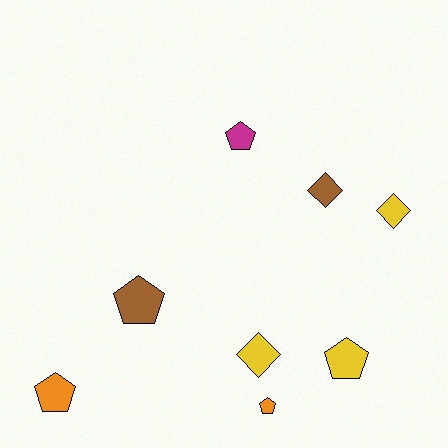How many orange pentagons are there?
There are 2 orange pentagons.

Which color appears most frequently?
Yellow, with 3 objects.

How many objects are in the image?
There are 8 objects.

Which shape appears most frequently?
Pentagon, with 5 objects.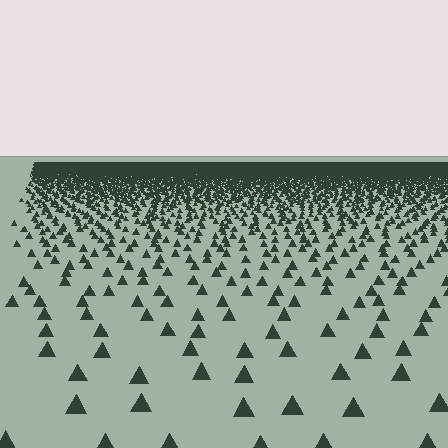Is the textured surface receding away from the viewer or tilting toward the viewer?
The surface is receding away from the viewer. Texture elements get smaller and denser toward the top.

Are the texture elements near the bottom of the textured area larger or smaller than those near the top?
Larger. Near the bottom, elements are closer to the viewer and appear at a bigger on-screen size.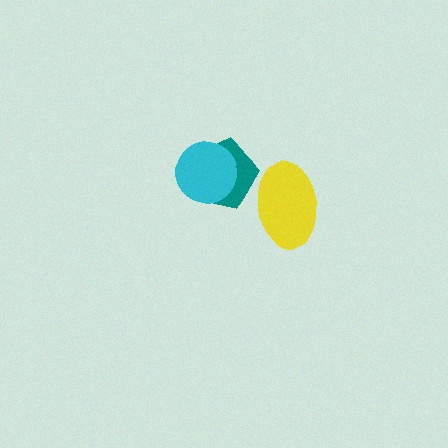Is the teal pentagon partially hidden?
Yes, it is partially covered by another shape.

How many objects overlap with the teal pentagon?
2 objects overlap with the teal pentagon.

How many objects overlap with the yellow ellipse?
1 object overlaps with the yellow ellipse.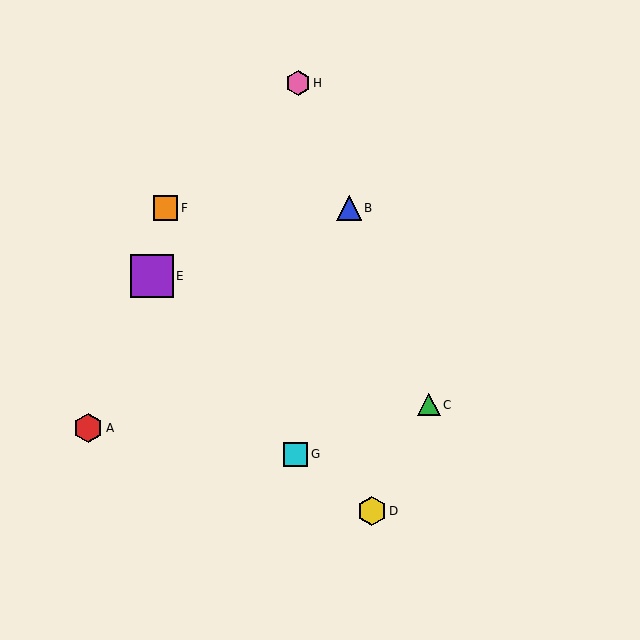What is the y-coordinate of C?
Object C is at y≈405.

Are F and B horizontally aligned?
Yes, both are at y≈208.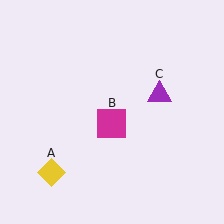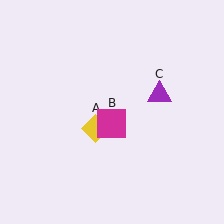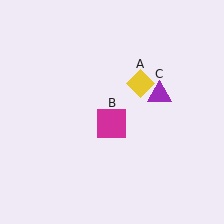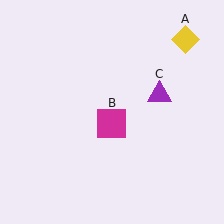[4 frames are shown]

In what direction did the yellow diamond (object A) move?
The yellow diamond (object A) moved up and to the right.